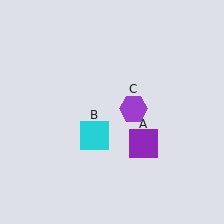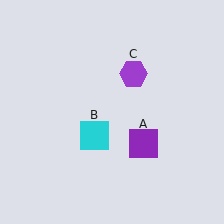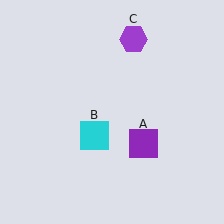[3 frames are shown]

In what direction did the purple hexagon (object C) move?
The purple hexagon (object C) moved up.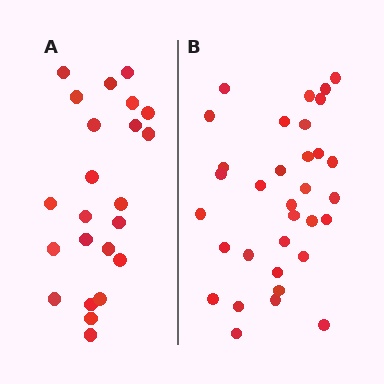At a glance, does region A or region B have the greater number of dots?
Region B (the right region) has more dots.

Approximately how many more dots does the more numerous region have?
Region B has roughly 10 or so more dots than region A.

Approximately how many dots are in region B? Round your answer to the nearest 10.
About 30 dots. (The exact count is 33, which rounds to 30.)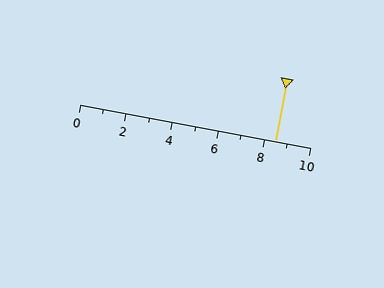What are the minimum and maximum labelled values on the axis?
The axis runs from 0 to 10.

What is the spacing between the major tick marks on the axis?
The major ticks are spaced 2 apart.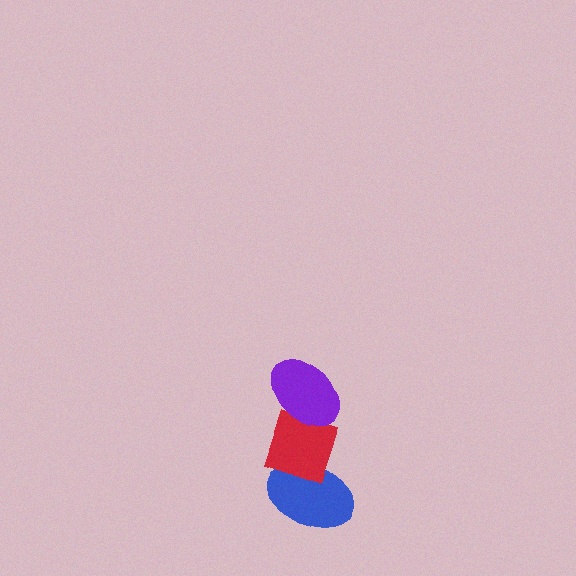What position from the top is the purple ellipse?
The purple ellipse is 1st from the top.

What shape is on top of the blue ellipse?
The red diamond is on top of the blue ellipse.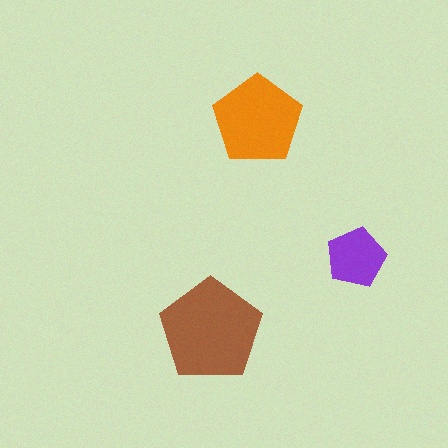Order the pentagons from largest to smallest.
the brown one, the orange one, the purple one.